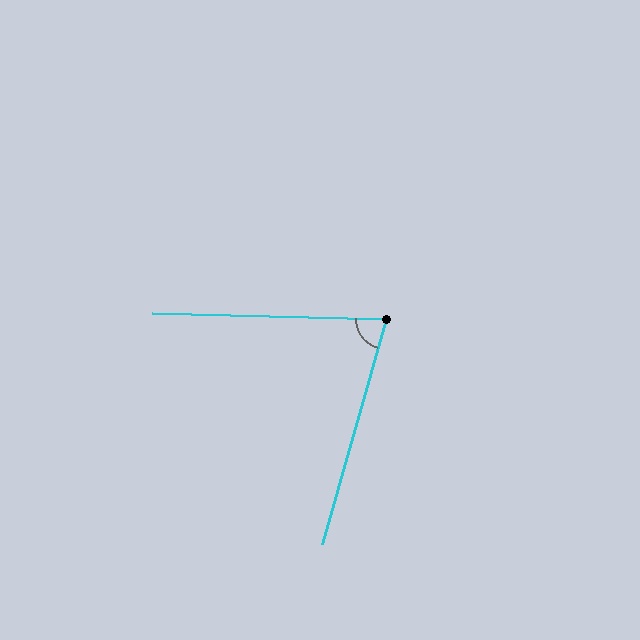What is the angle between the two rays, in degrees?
Approximately 75 degrees.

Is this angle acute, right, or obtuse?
It is acute.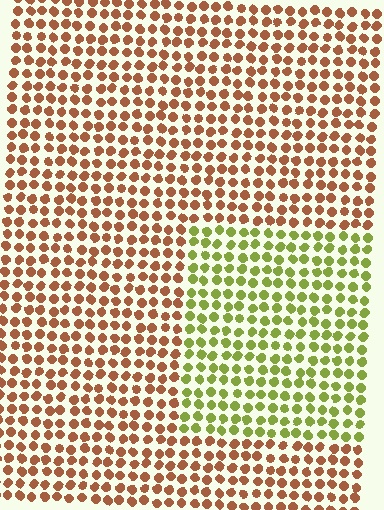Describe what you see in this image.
The image is filled with small brown elements in a uniform arrangement. A rectangle-shaped region is visible where the elements are tinted to a slightly different hue, forming a subtle color boundary.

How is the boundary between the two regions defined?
The boundary is defined purely by a slight shift in hue (about 62 degrees). Spacing, size, and orientation are identical on both sides.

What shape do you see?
I see a rectangle.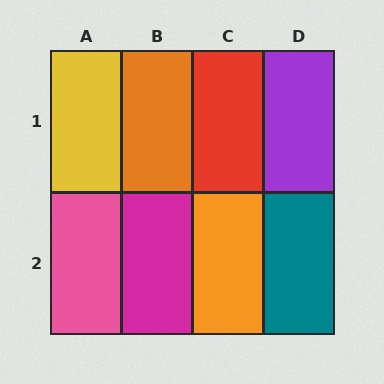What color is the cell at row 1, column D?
Purple.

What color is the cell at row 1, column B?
Orange.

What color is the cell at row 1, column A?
Yellow.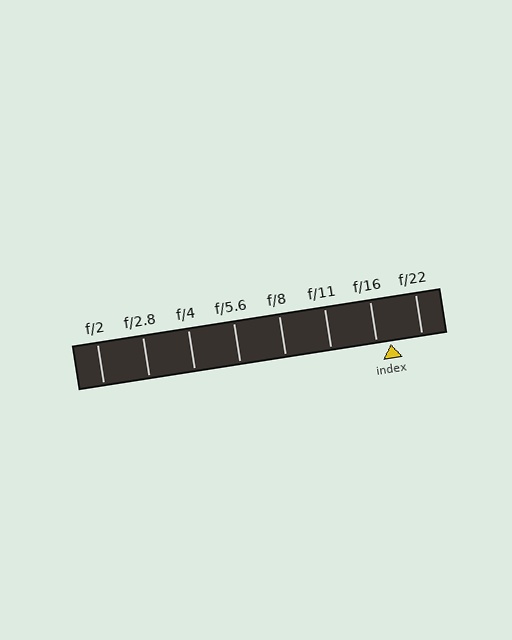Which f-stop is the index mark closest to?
The index mark is closest to f/16.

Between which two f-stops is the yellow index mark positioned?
The index mark is between f/16 and f/22.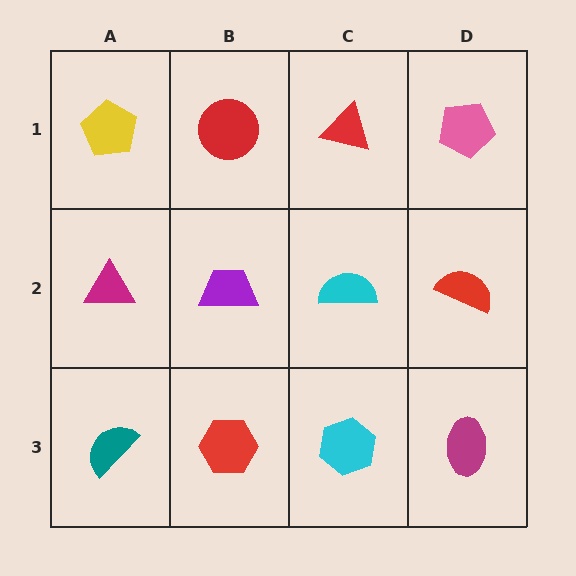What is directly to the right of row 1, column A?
A red circle.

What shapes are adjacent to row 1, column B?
A purple trapezoid (row 2, column B), a yellow pentagon (row 1, column A), a red triangle (row 1, column C).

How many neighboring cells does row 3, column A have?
2.